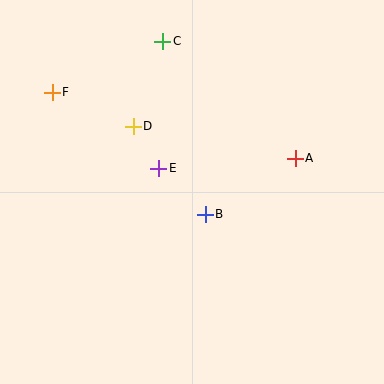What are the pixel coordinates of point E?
Point E is at (159, 168).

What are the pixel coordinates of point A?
Point A is at (295, 158).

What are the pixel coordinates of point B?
Point B is at (205, 214).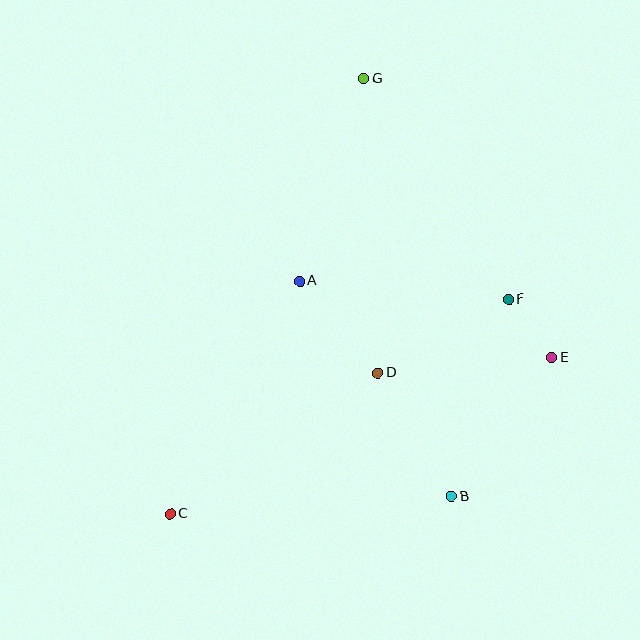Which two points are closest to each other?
Points E and F are closest to each other.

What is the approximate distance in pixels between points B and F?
The distance between B and F is approximately 205 pixels.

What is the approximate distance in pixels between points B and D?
The distance between B and D is approximately 144 pixels.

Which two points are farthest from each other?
Points C and G are farthest from each other.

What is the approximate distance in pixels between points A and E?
The distance between A and E is approximately 263 pixels.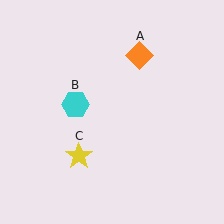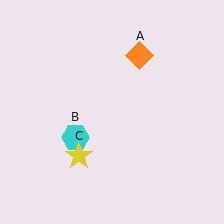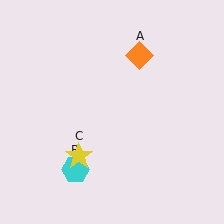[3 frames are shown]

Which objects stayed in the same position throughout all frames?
Orange diamond (object A) and yellow star (object C) remained stationary.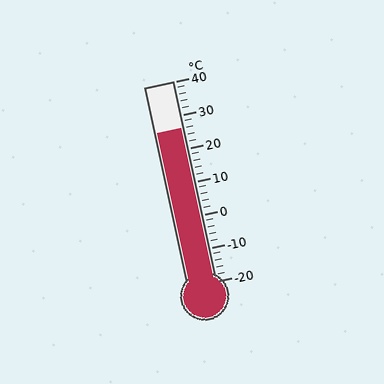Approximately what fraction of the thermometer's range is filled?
The thermometer is filled to approximately 75% of its range.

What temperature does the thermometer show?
The thermometer shows approximately 26°C.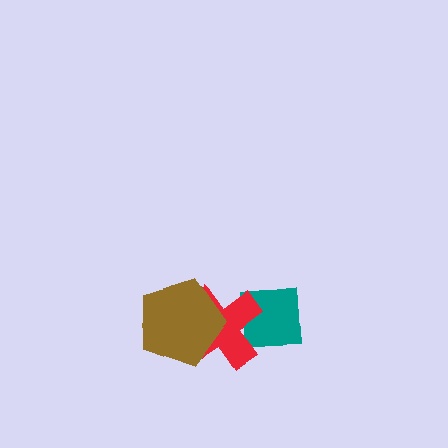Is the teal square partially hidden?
Yes, it is partially covered by another shape.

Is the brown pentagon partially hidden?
No, no other shape covers it.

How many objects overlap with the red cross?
2 objects overlap with the red cross.